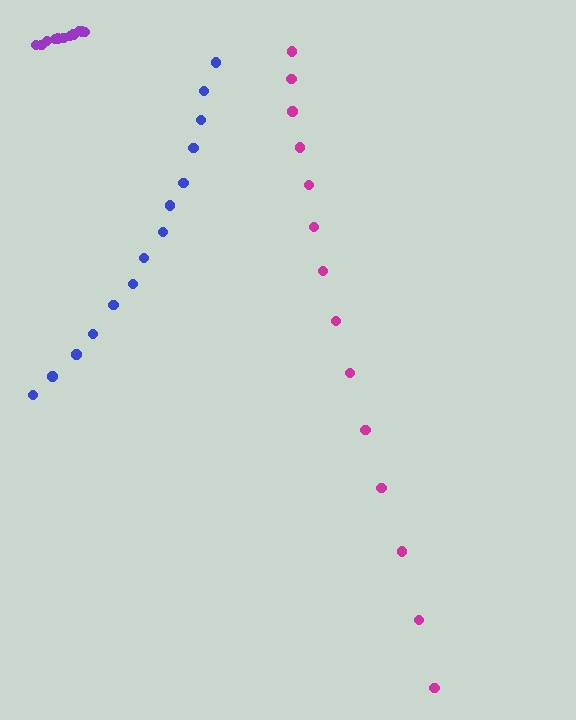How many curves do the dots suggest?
There are 3 distinct paths.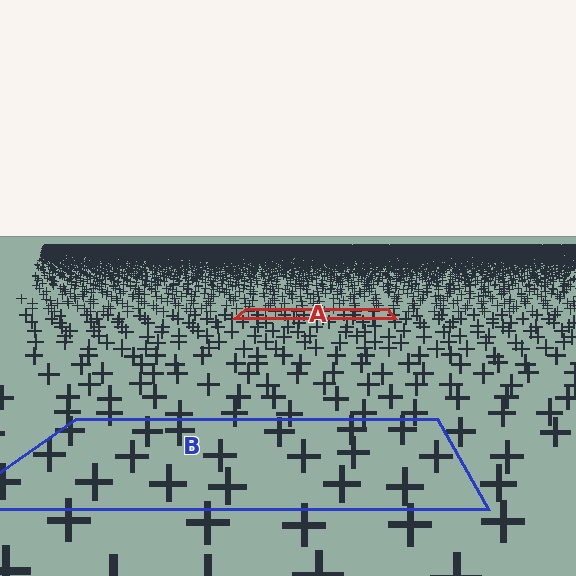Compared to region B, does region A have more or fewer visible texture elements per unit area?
Region A has more texture elements per unit area — they are packed more densely because it is farther away.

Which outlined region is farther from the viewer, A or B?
Region A is farther from the viewer — the texture elements inside it appear smaller and more densely packed.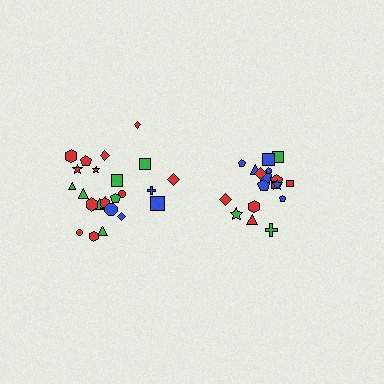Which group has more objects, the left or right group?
The left group.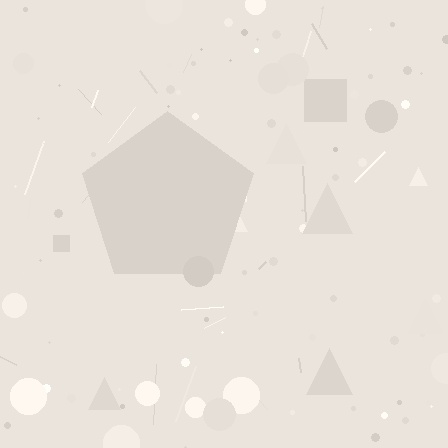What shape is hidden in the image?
A pentagon is hidden in the image.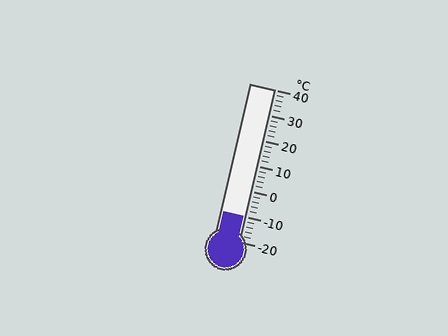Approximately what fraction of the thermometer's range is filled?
The thermometer is filled to approximately 15% of its range.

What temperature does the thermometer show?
The thermometer shows approximately -10°C.